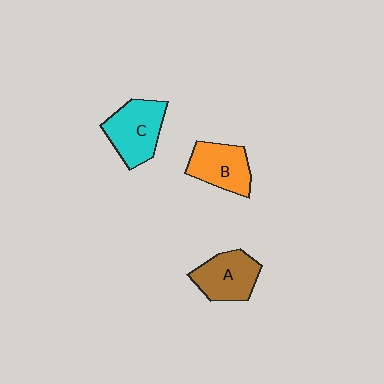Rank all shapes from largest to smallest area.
From largest to smallest: C (cyan), A (brown), B (orange).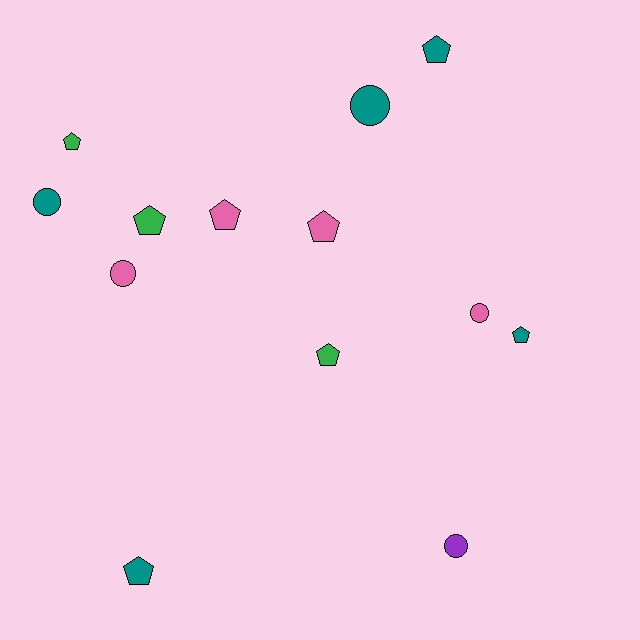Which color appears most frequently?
Teal, with 5 objects.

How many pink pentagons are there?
There are 2 pink pentagons.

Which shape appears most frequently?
Pentagon, with 8 objects.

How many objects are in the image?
There are 13 objects.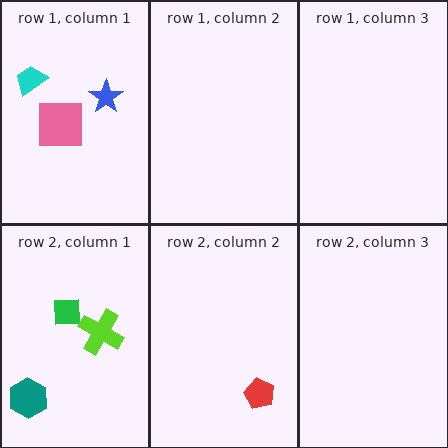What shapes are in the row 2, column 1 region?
The green square, the lime cross, the teal hexagon.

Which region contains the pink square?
The row 1, column 1 region.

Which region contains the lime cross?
The row 2, column 1 region.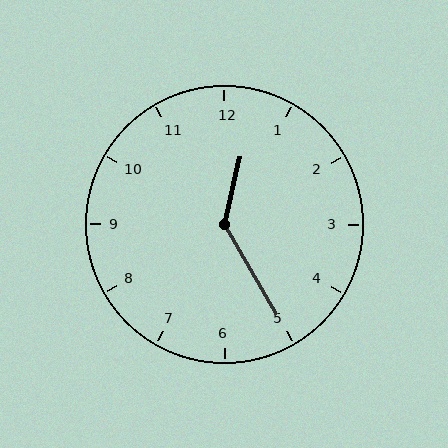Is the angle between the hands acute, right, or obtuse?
It is obtuse.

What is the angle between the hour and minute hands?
Approximately 138 degrees.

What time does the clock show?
12:25.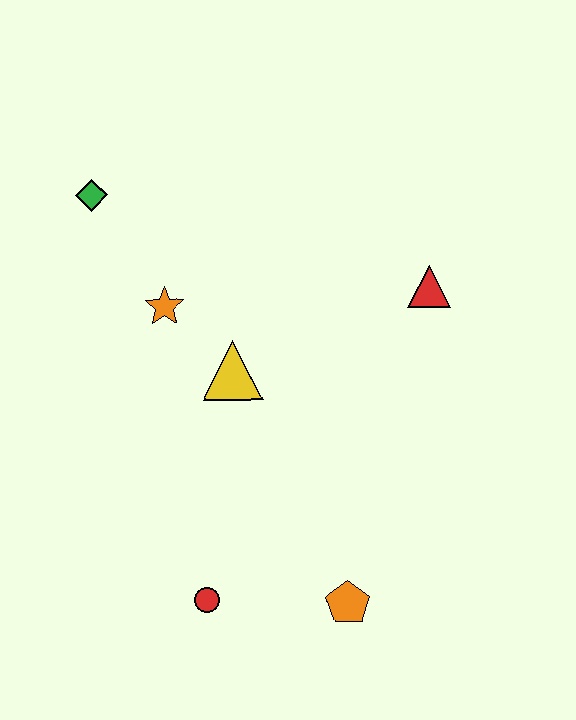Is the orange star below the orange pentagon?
No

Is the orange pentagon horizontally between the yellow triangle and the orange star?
No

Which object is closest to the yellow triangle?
The orange star is closest to the yellow triangle.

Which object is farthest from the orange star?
The orange pentagon is farthest from the orange star.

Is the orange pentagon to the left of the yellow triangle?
No